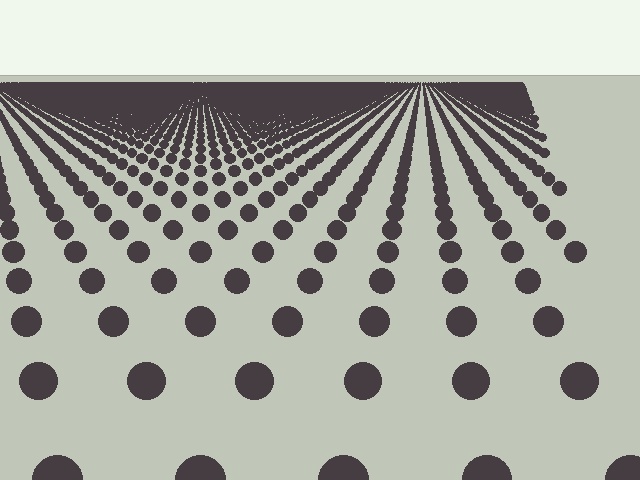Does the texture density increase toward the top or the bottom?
Density increases toward the top.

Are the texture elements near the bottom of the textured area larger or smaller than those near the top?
Larger. Near the bottom, elements are closer to the viewer and appear at a bigger on-screen size.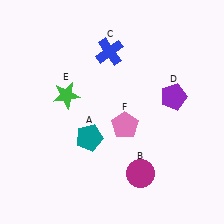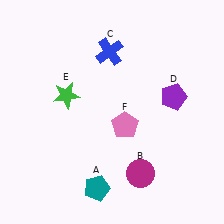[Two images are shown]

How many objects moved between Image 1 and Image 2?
1 object moved between the two images.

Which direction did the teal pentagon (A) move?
The teal pentagon (A) moved down.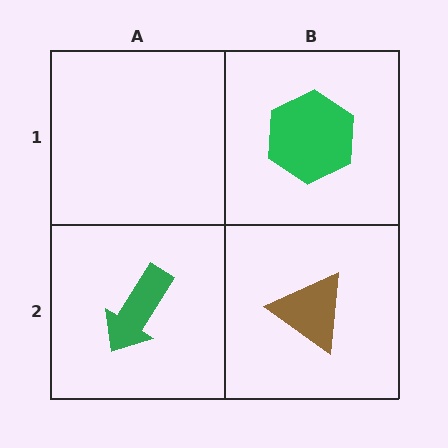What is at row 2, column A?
A green arrow.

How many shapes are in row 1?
1 shape.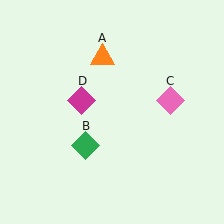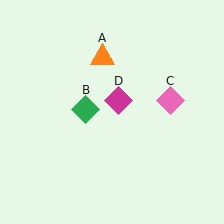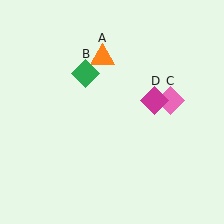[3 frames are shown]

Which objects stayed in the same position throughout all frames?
Orange triangle (object A) and pink diamond (object C) remained stationary.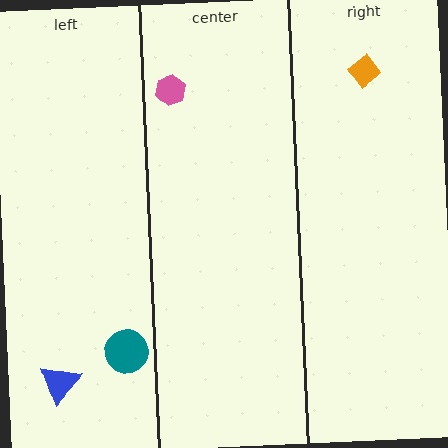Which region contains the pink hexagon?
The center region.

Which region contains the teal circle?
The left region.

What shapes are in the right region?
The orange diamond.